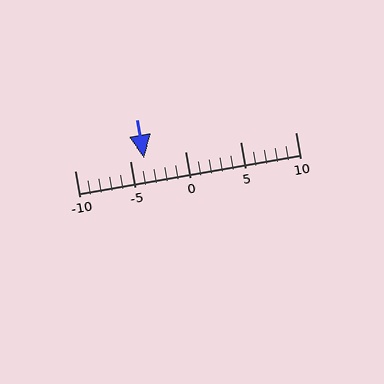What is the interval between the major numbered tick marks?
The major tick marks are spaced 5 units apart.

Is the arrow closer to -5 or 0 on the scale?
The arrow is closer to -5.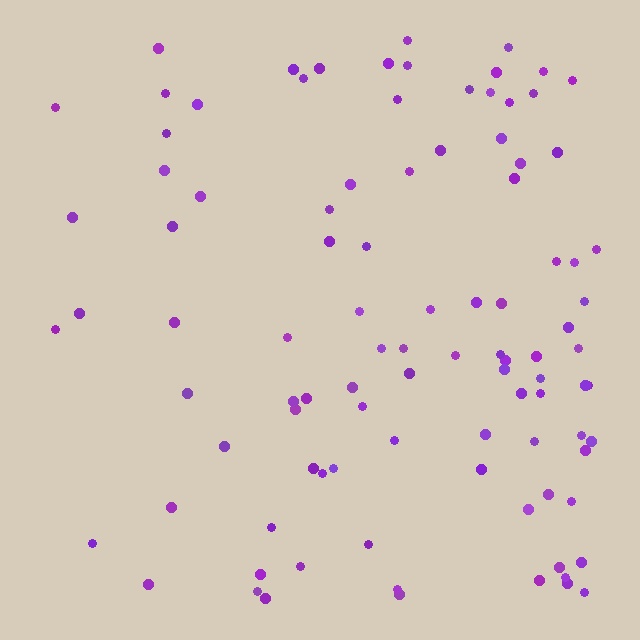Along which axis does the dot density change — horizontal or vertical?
Horizontal.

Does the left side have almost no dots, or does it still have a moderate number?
Still a moderate number, just noticeably fewer than the right.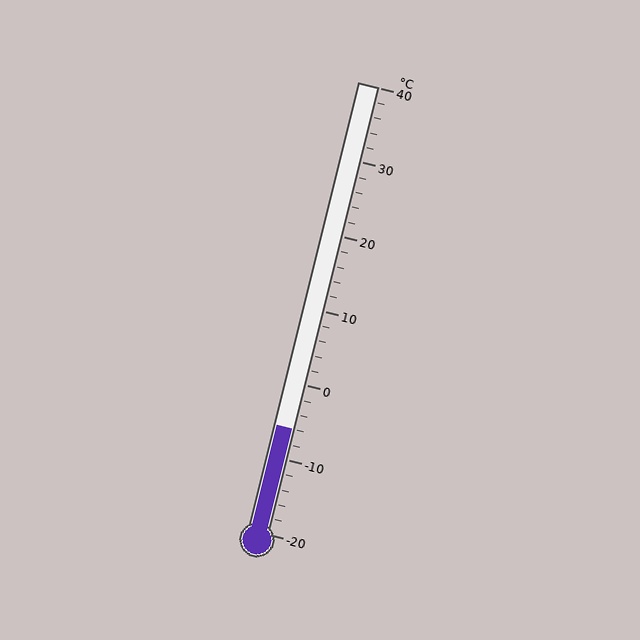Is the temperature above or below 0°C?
The temperature is below 0°C.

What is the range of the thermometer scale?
The thermometer scale ranges from -20°C to 40°C.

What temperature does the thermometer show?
The thermometer shows approximately -6°C.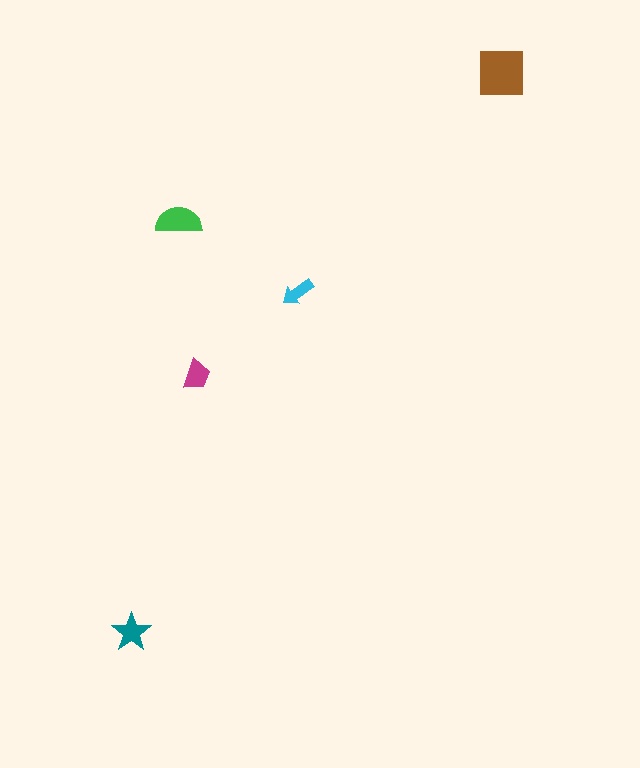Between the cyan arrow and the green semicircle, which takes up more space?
The green semicircle.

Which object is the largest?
The brown square.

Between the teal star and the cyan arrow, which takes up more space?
The teal star.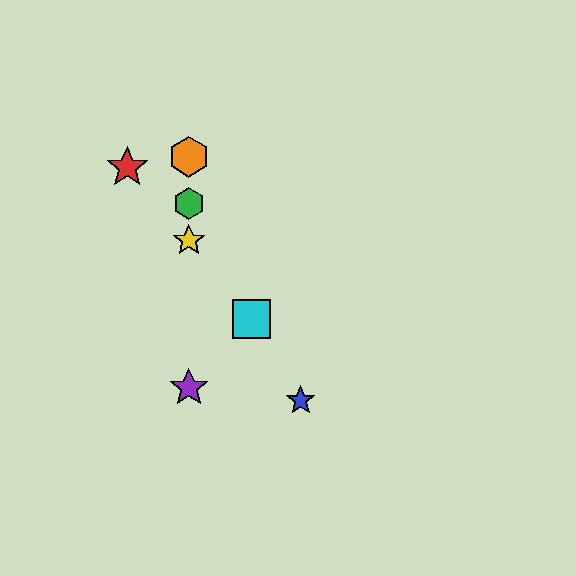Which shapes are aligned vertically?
The green hexagon, the yellow star, the purple star, the orange hexagon are aligned vertically.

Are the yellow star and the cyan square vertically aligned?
No, the yellow star is at x≈189 and the cyan square is at x≈252.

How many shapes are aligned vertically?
4 shapes (the green hexagon, the yellow star, the purple star, the orange hexagon) are aligned vertically.